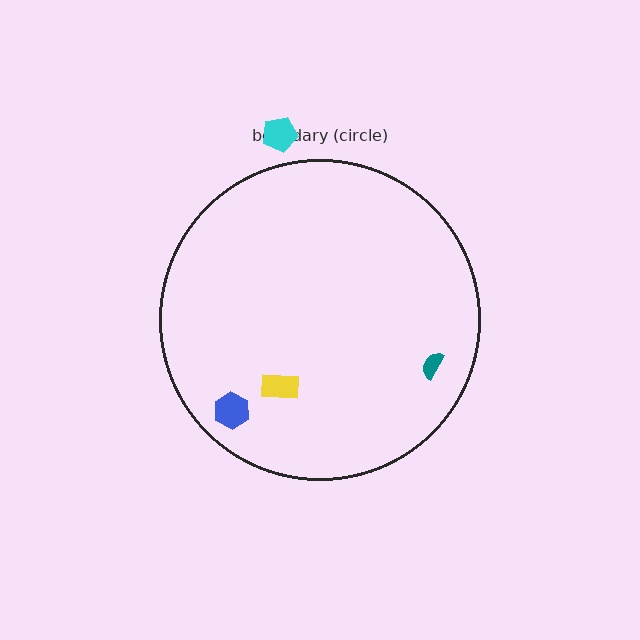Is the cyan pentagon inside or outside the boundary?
Outside.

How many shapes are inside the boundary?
3 inside, 1 outside.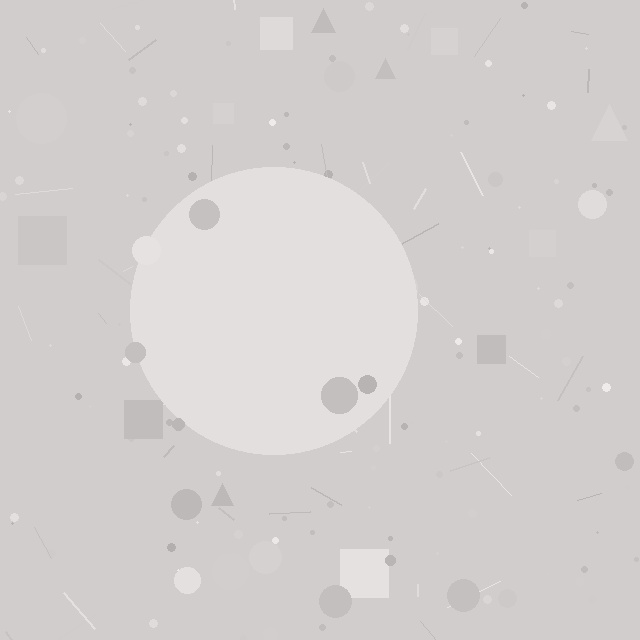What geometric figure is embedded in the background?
A circle is embedded in the background.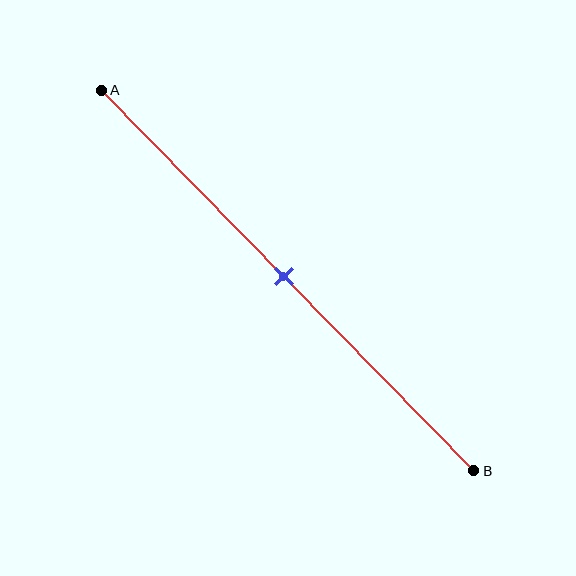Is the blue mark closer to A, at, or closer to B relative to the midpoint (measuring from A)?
The blue mark is approximately at the midpoint of segment AB.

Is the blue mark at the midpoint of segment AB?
Yes, the mark is approximately at the midpoint.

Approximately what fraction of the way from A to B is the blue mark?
The blue mark is approximately 50% of the way from A to B.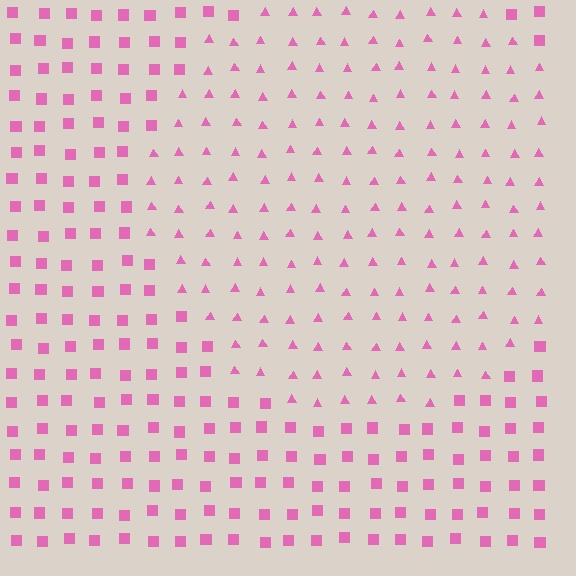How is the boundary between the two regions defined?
The boundary is defined by a change in element shape: triangles inside vs. squares outside. All elements share the same color and spacing.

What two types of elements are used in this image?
The image uses triangles inside the circle region and squares outside it.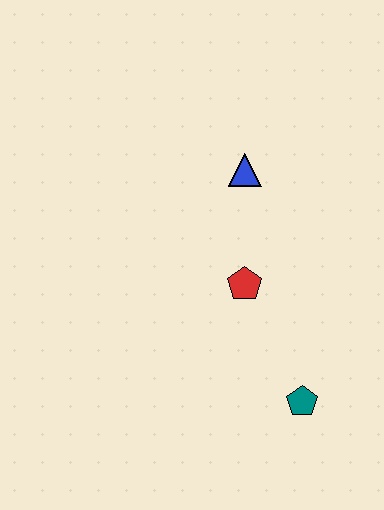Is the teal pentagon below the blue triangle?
Yes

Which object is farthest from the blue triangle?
The teal pentagon is farthest from the blue triangle.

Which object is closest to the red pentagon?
The blue triangle is closest to the red pentagon.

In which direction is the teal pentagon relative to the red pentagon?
The teal pentagon is below the red pentagon.